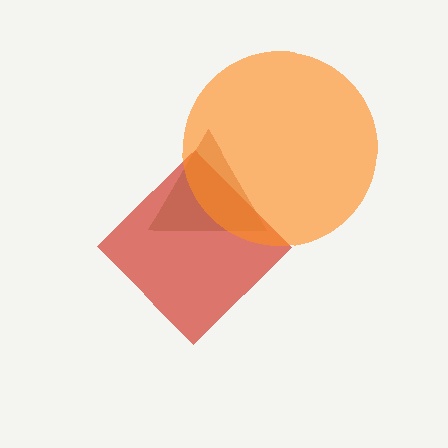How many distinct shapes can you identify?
There are 3 distinct shapes: a red diamond, a brown triangle, an orange circle.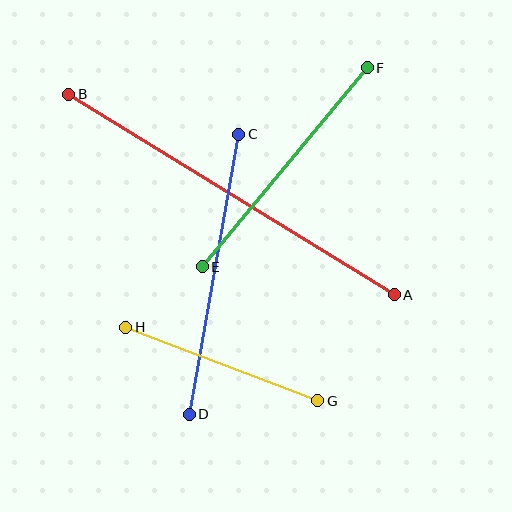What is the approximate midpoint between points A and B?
The midpoint is at approximately (231, 195) pixels.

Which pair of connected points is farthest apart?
Points A and B are farthest apart.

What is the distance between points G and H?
The distance is approximately 205 pixels.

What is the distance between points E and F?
The distance is approximately 258 pixels.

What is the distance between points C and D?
The distance is approximately 284 pixels.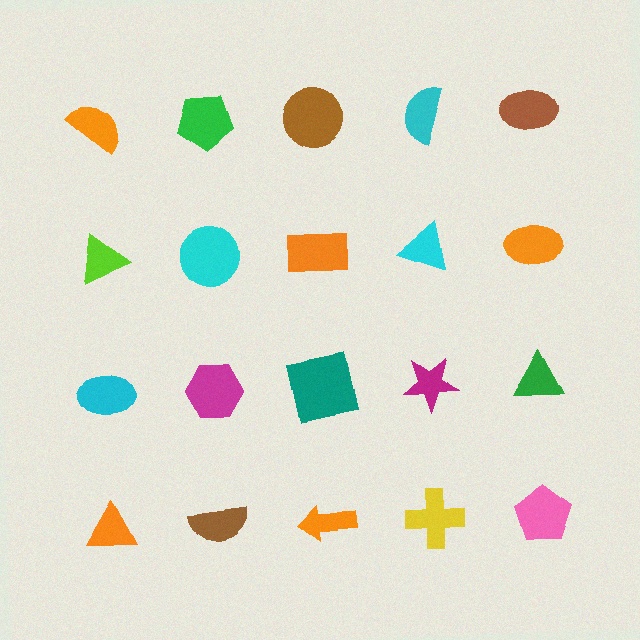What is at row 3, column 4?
A magenta star.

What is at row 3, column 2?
A magenta hexagon.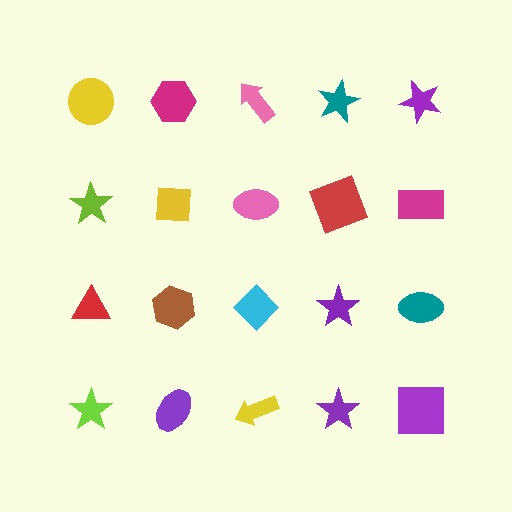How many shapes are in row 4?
5 shapes.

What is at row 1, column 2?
A magenta hexagon.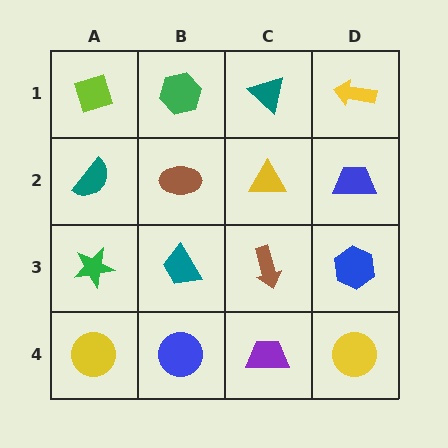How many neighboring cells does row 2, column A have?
3.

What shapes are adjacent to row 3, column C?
A yellow triangle (row 2, column C), a purple trapezoid (row 4, column C), a teal trapezoid (row 3, column B), a blue hexagon (row 3, column D).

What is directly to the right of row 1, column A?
A green hexagon.